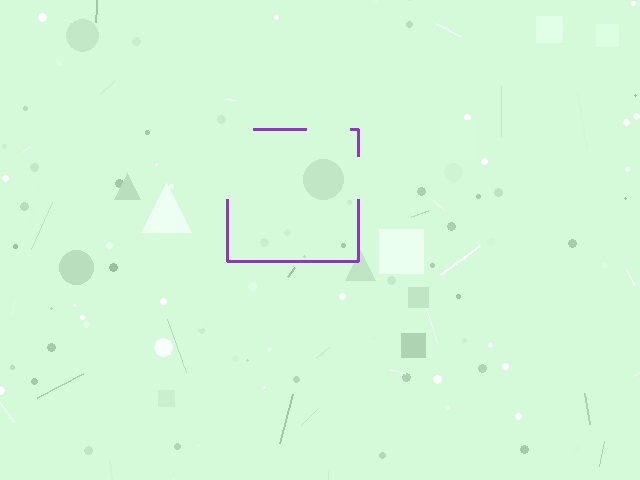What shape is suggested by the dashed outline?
The dashed outline suggests a square.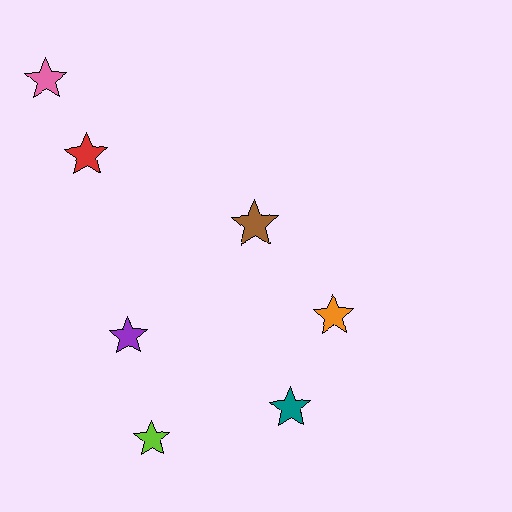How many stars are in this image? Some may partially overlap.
There are 7 stars.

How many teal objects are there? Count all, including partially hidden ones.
There is 1 teal object.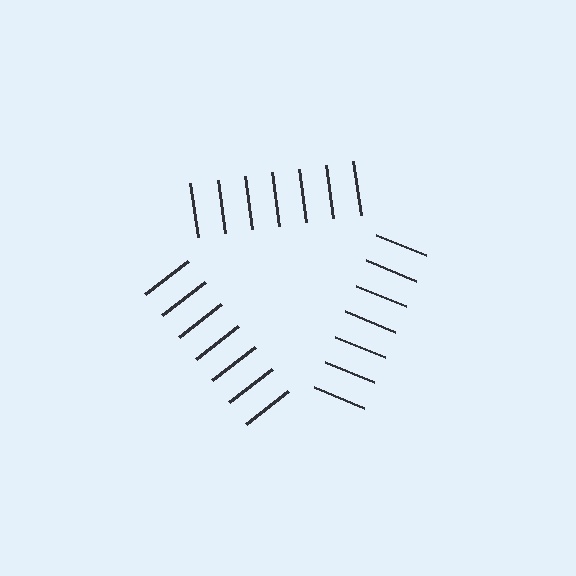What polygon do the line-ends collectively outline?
An illusory triangle — the line segments terminate on its edges but no continuous stroke is drawn.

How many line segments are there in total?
21 — 7 along each of the 3 edges.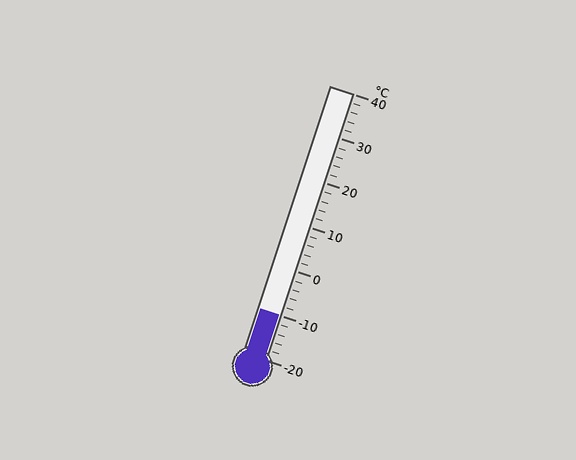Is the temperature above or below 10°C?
The temperature is below 10°C.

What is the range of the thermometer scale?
The thermometer scale ranges from -20°C to 40°C.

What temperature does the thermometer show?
The thermometer shows approximately -10°C.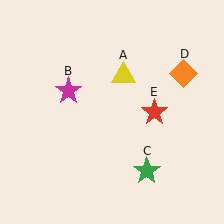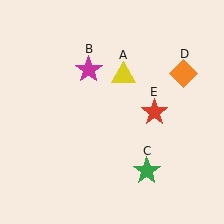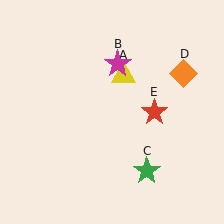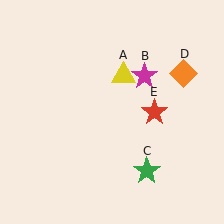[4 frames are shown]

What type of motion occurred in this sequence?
The magenta star (object B) rotated clockwise around the center of the scene.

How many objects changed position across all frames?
1 object changed position: magenta star (object B).